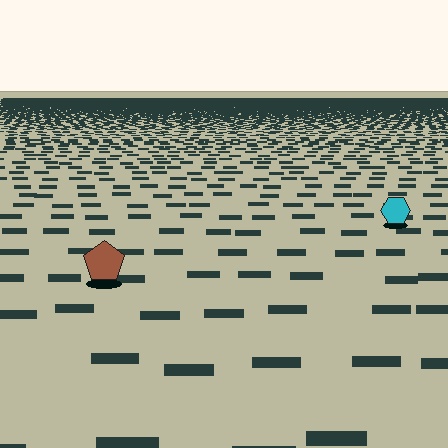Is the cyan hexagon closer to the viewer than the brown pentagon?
No. The brown pentagon is closer — you can tell from the texture gradient: the ground texture is coarser near it.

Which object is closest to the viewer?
The brown pentagon is closest. The texture marks near it are larger and more spread out.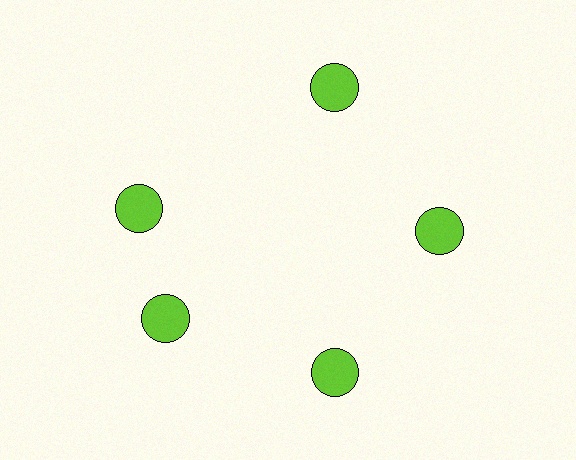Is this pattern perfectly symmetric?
No. The 5 lime circles are arranged in a ring, but one element near the 10 o'clock position is rotated out of alignment along the ring, breaking the 5-fold rotational symmetry.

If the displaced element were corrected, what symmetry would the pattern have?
It would have 5-fold rotational symmetry — the pattern would map onto itself every 72 degrees.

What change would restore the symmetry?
The symmetry would be restored by rotating it back into even spacing with its neighbors so that all 5 circles sit at equal angles and equal distance from the center.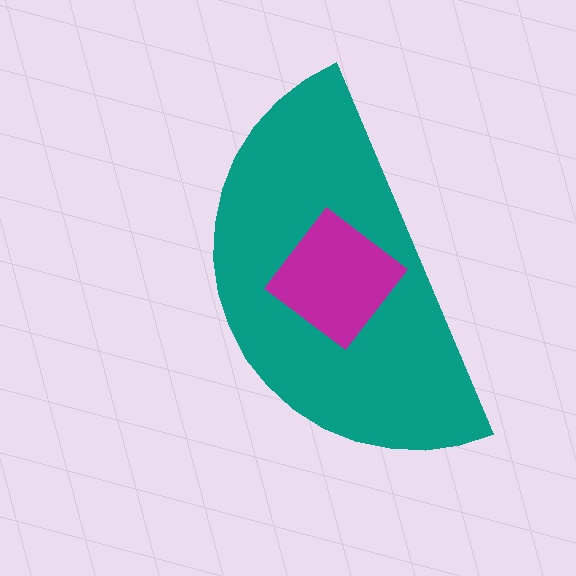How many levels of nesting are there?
2.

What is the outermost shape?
The teal semicircle.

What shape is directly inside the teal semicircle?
The magenta diamond.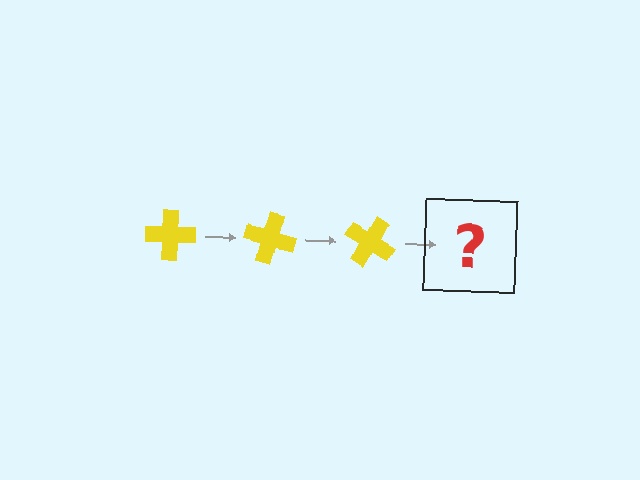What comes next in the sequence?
The next element should be a yellow cross rotated 45 degrees.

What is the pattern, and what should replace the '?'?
The pattern is that the cross rotates 15 degrees each step. The '?' should be a yellow cross rotated 45 degrees.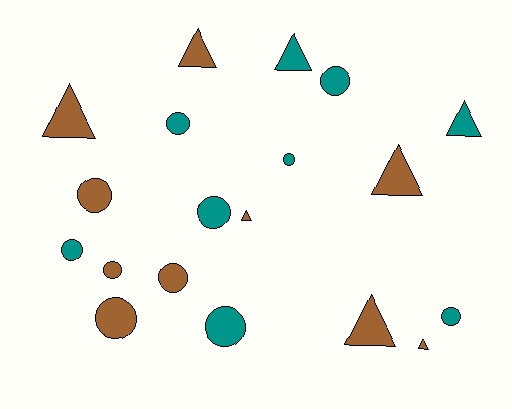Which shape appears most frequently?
Circle, with 11 objects.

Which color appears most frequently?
Brown, with 10 objects.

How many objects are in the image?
There are 19 objects.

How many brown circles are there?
There are 4 brown circles.